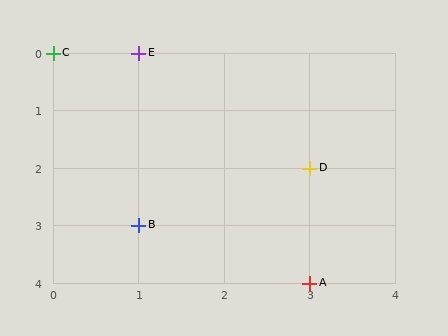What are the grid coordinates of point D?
Point D is at grid coordinates (3, 2).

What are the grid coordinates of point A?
Point A is at grid coordinates (3, 4).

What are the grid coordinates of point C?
Point C is at grid coordinates (0, 0).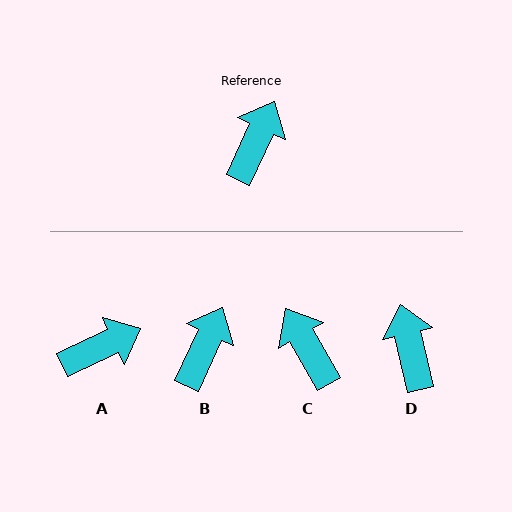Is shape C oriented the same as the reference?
No, it is off by about 54 degrees.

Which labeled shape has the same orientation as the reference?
B.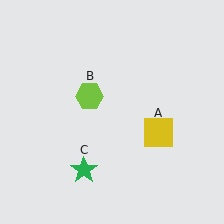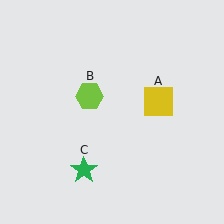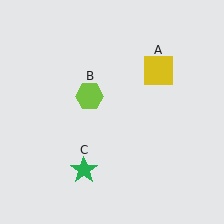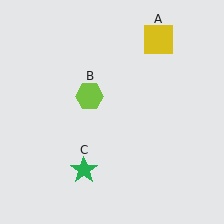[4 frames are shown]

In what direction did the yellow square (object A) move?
The yellow square (object A) moved up.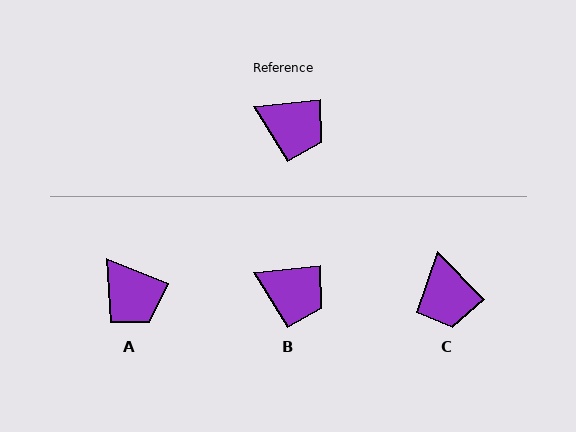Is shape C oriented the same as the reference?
No, it is off by about 51 degrees.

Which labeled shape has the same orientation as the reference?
B.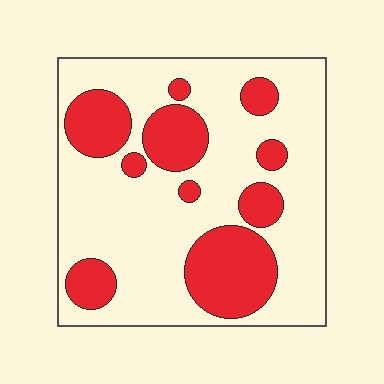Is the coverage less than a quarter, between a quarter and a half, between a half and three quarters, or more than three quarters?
Between a quarter and a half.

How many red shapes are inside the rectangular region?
10.